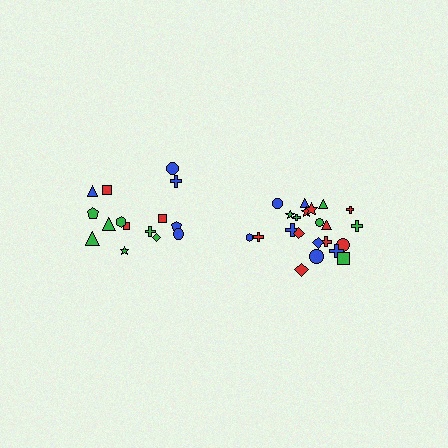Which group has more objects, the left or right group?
The right group.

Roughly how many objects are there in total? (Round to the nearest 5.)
Roughly 35 objects in total.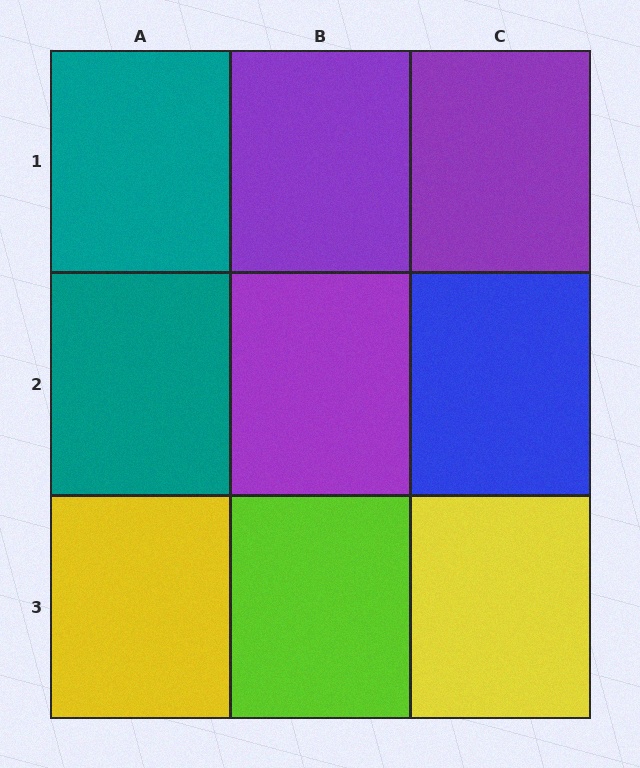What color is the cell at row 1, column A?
Teal.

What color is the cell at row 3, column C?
Yellow.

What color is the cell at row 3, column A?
Yellow.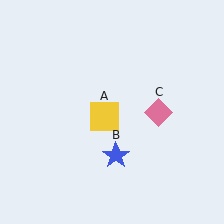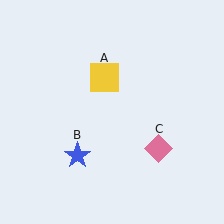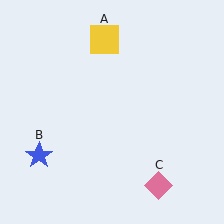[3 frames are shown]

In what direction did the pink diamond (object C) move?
The pink diamond (object C) moved down.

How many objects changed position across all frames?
3 objects changed position: yellow square (object A), blue star (object B), pink diamond (object C).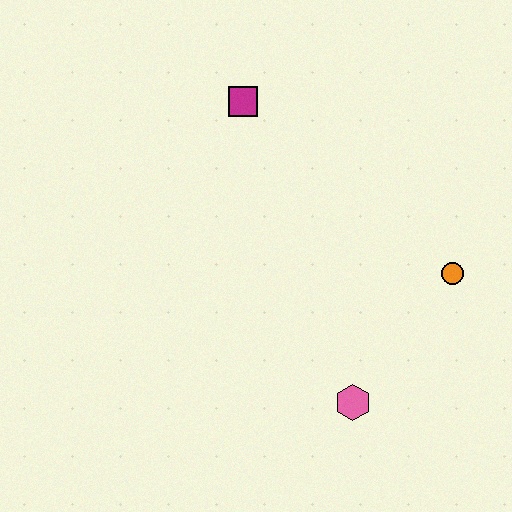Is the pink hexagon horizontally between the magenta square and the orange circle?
Yes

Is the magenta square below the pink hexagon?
No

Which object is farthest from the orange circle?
The magenta square is farthest from the orange circle.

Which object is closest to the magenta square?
The orange circle is closest to the magenta square.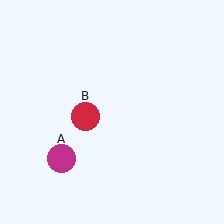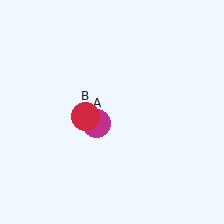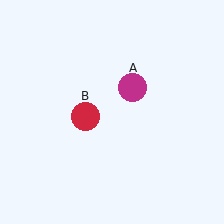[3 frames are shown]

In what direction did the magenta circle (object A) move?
The magenta circle (object A) moved up and to the right.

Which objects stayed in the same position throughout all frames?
Red circle (object B) remained stationary.